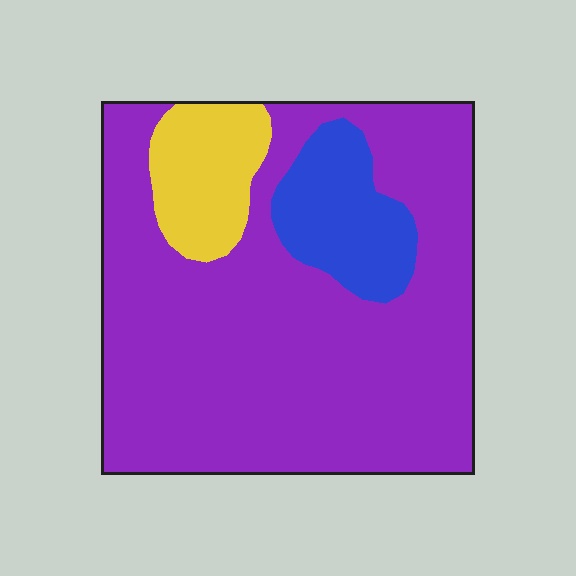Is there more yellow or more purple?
Purple.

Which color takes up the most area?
Purple, at roughly 75%.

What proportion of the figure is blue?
Blue covers 12% of the figure.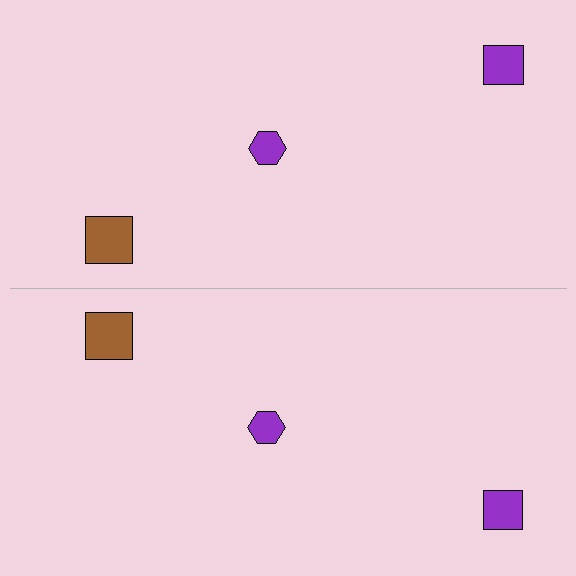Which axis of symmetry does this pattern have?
The pattern has a horizontal axis of symmetry running through the center of the image.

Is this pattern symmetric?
Yes, this pattern has bilateral (reflection) symmetry.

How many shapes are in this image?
There are 6 shapes in this image.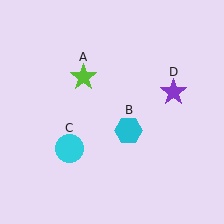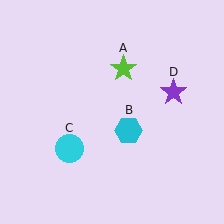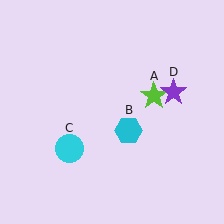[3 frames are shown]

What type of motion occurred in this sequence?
The lime star (object A) rotated clockwise around the center of the scene.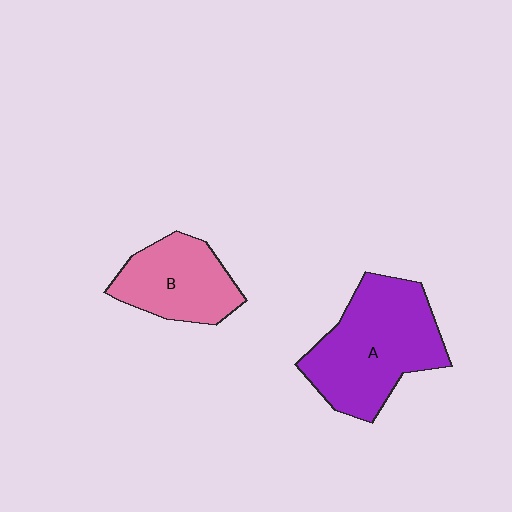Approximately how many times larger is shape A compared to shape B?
Approximately 1.6 times.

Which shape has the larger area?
Shape A (purple).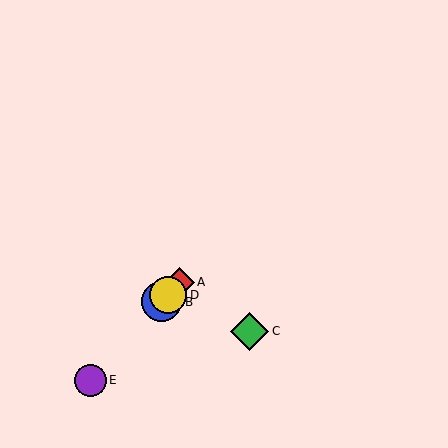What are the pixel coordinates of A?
Object A is at (180, 282).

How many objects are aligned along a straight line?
4 objects (A, B, D, E) are aligned along a straight line.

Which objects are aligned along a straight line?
Objects A, B, D, E are aligned along a straight line.